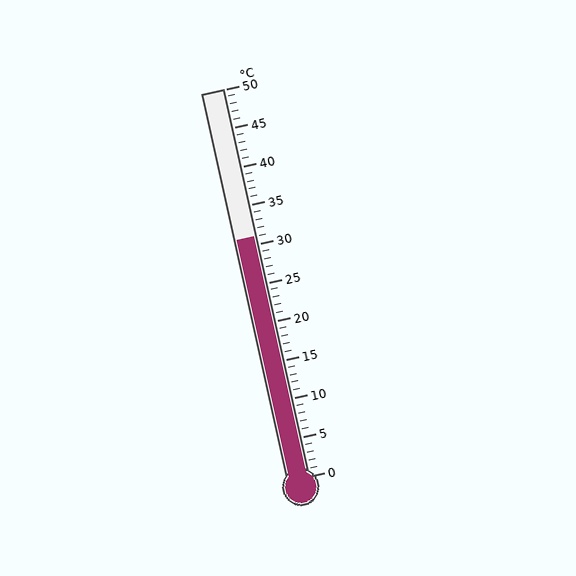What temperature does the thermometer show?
The thermometer shows approximately 31°C.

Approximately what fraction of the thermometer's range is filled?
The thermometer is filled to approximately 60% of its range.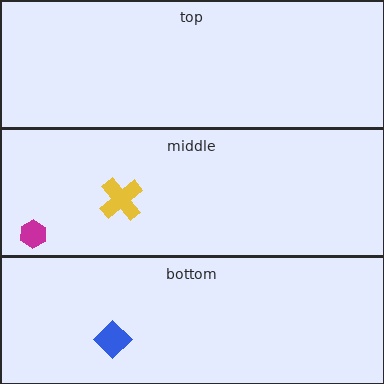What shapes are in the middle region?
The magenta hexagon, the yellow cross.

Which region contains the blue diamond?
The bottom region.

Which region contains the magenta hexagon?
The middle region.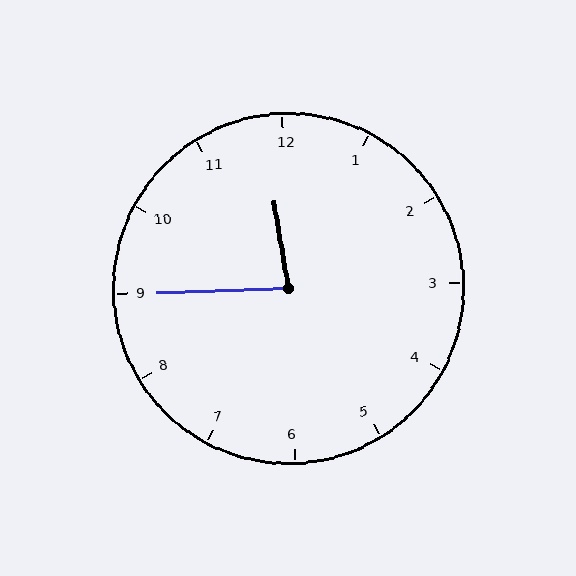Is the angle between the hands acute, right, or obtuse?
It is acute.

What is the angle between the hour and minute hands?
Approximately 82 degrees.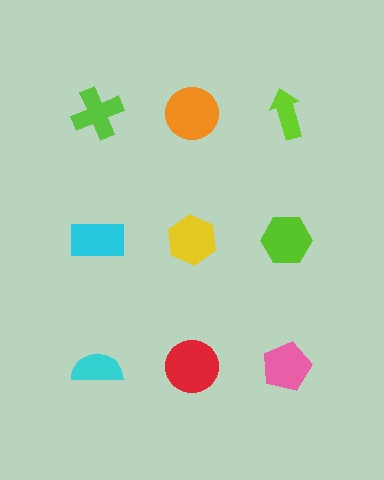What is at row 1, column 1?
A lime cross.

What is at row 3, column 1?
A cyan semicircle.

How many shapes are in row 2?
3 shapes.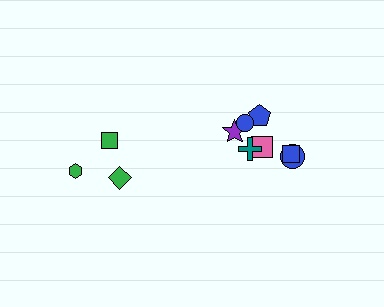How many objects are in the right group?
There are 8 objects.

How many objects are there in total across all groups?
There are 11 objects.